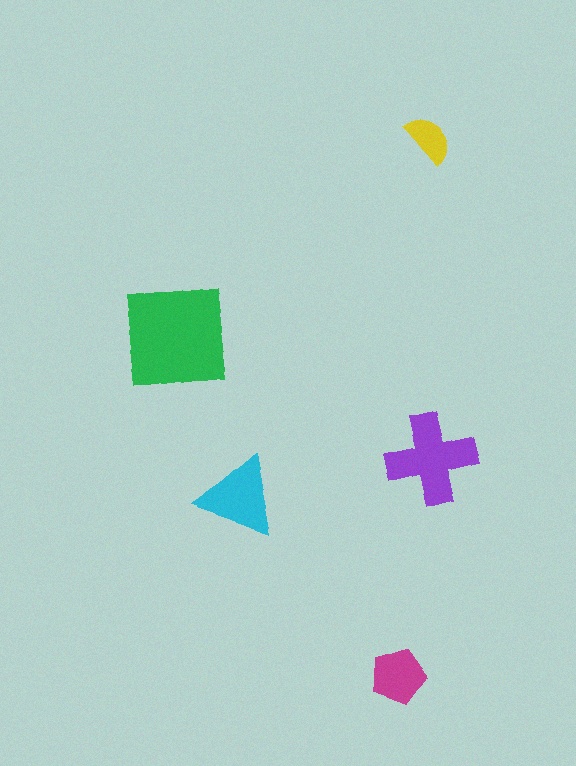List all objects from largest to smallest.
The green square, the purple cross, the cyan triangle, the magenta pentagon, the yellow semicircle.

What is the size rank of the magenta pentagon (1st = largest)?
4th.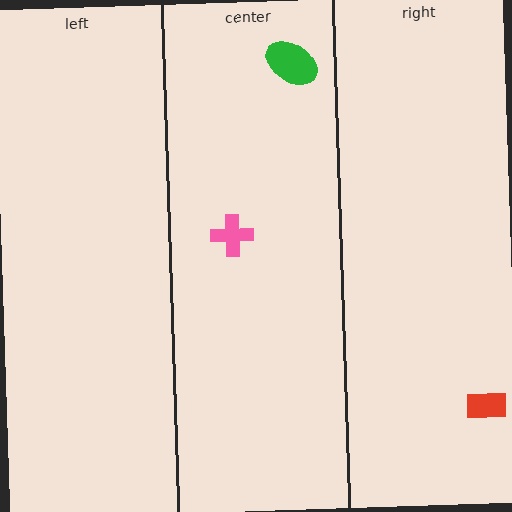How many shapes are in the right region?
1.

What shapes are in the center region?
The green ellipse, the pink cross.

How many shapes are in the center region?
2.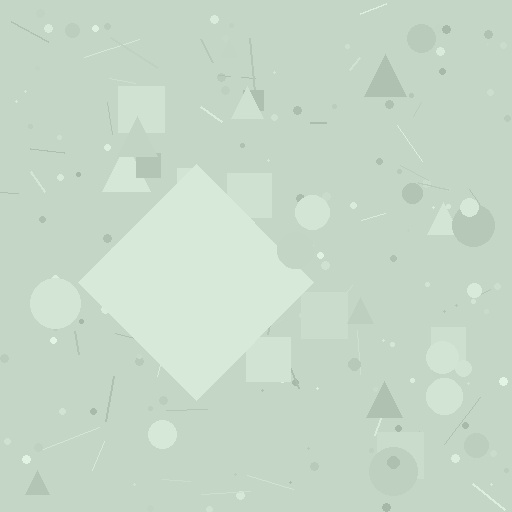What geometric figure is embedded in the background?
A diamond is embedded in the background.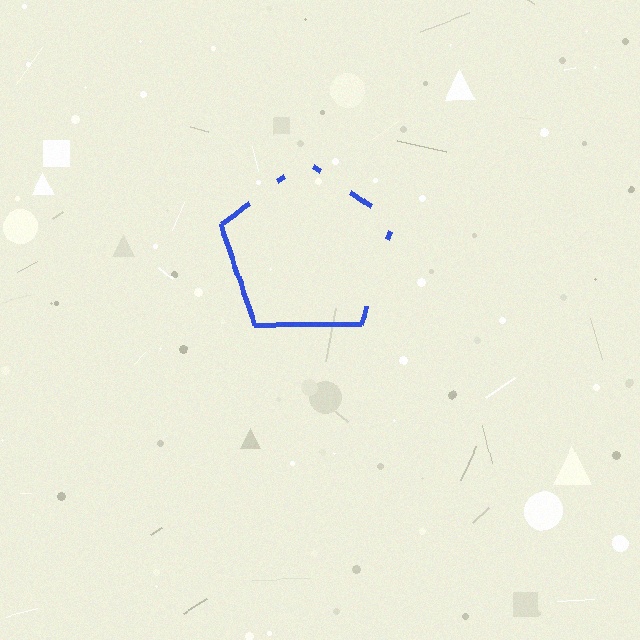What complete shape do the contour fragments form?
The contour fragments form a pentagon.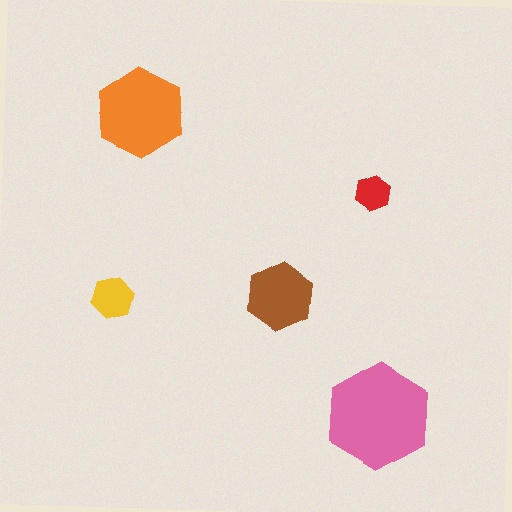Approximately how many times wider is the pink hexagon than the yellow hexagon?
About 2.5 times wider.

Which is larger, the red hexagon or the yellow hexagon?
The yellow one.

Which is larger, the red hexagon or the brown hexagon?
The brown one.